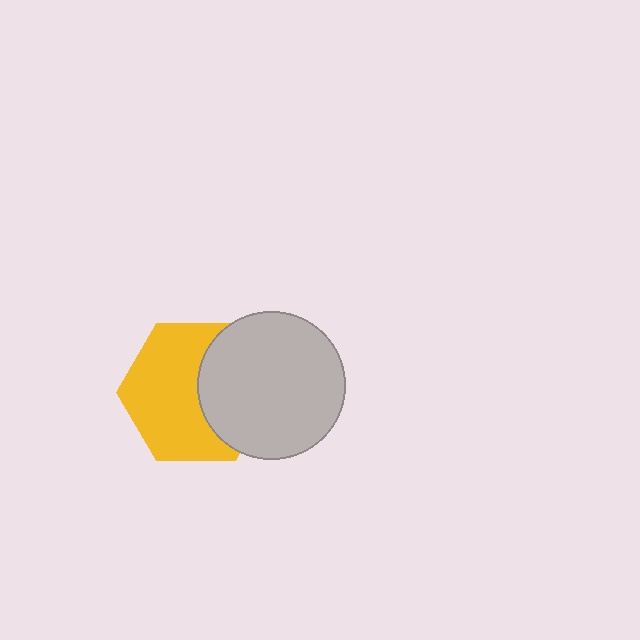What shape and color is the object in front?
The object in front is a light gray circle.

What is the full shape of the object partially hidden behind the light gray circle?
The partially hidden object is a yellow hexagon.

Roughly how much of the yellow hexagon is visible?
About half of it is visible (roughly 62%).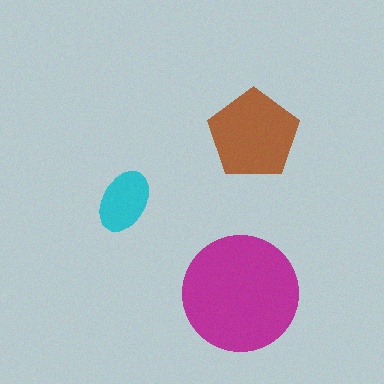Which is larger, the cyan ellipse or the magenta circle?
The magenta circle.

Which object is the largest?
The magenta circle.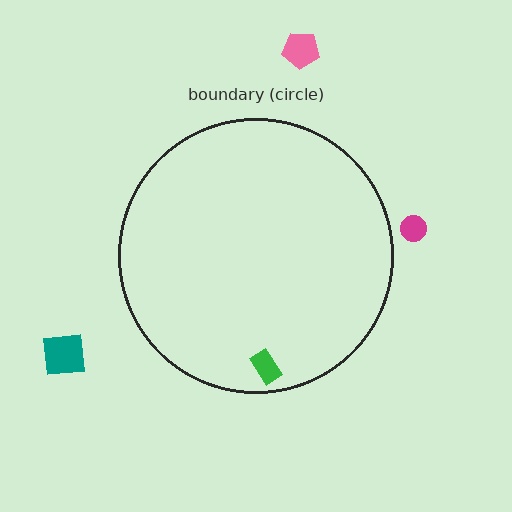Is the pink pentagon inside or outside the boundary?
Outside.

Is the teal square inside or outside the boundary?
Outside.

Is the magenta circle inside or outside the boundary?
Outside.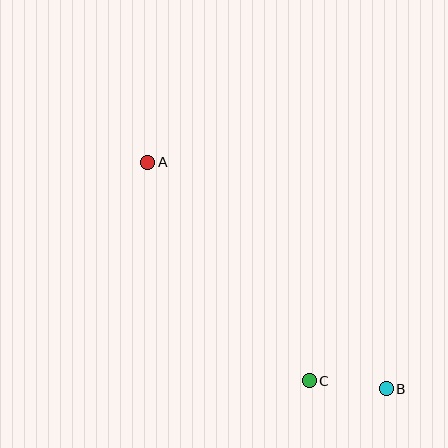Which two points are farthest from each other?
Points A and B are farthest from each other.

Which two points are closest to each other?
Points B and C are closest to each other.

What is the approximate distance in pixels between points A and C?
The distance between A and C is approximately 272 pixels.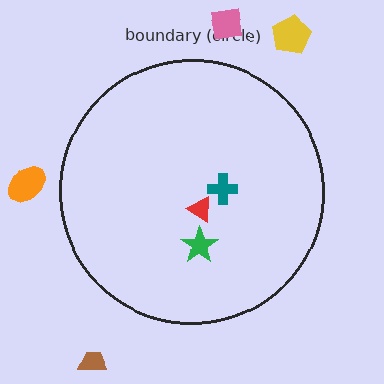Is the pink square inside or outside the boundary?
Outside.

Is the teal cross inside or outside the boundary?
Inside.